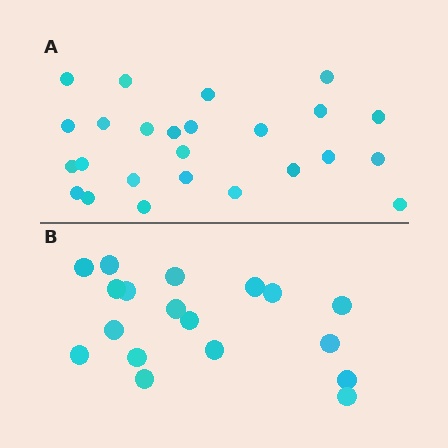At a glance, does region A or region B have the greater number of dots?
Region A (the top region) has more dots.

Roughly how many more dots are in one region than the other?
Region A has roughly 8 or so more dots than region B.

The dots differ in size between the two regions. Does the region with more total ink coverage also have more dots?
No. Region B has more total ink coverage because its dots are larger, but region A actually contains more individual dots. Total area can be misleading — the number of items is what matters here.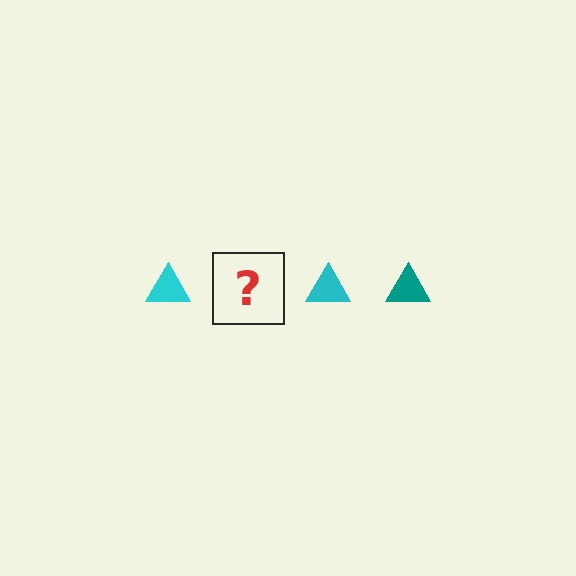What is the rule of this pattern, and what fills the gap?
The rule is that the pattern cycles through cyan, teal triangles. The gap should be filled with a teal triangle.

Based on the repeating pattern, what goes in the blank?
The blank should be a teal triangle.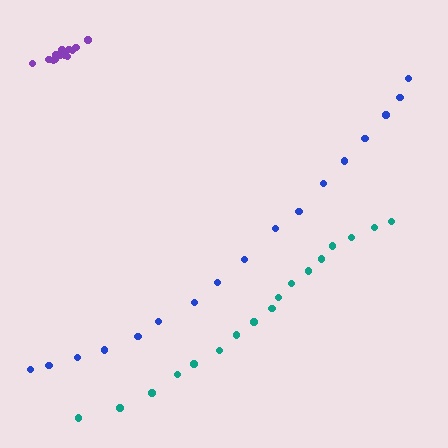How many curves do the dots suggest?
There are 3 distinct paths.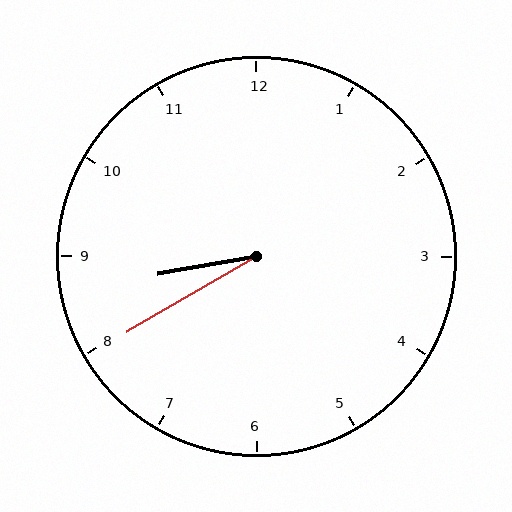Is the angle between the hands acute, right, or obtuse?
It is acute.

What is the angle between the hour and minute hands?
Approximately 20 degrees.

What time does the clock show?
8:40.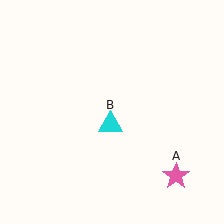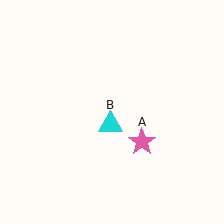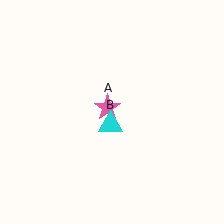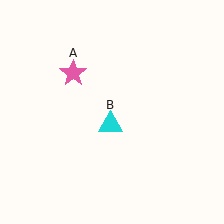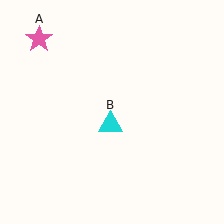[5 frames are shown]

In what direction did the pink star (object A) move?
The pink star (object A) moved up and to the left.